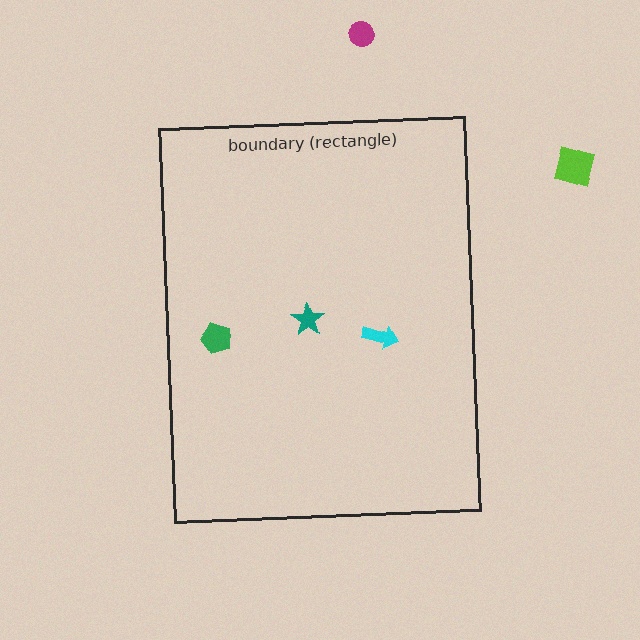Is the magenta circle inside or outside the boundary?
Outside.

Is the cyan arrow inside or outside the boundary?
Inside.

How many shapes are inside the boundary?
3 inside, 2 outside.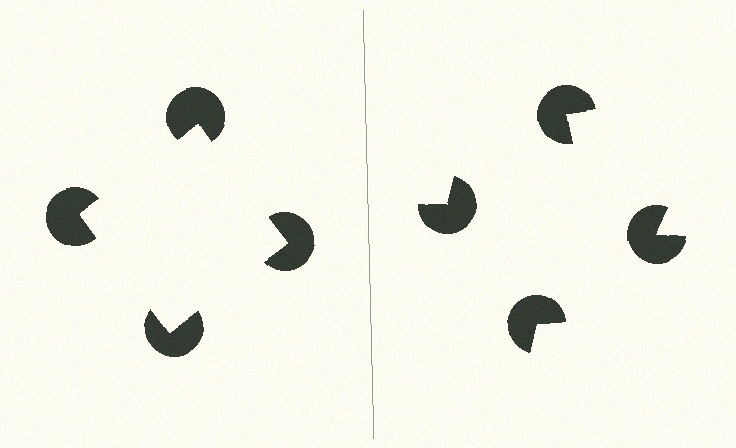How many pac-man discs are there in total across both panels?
8 — 4 on each side.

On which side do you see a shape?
An illusory square appears on the left side. On the right side the wedge cuts are rotated, so no coherent shape forms.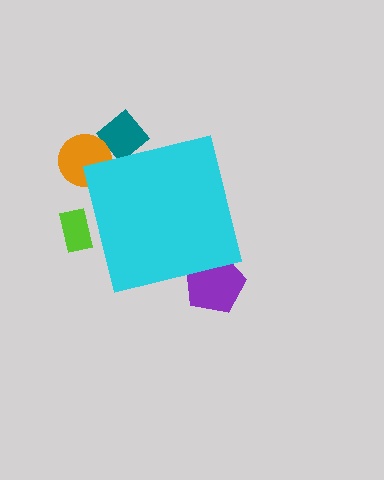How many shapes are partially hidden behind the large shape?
4 shapes are partially hidden.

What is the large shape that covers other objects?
A cyan square.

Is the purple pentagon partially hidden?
Yes, the purple pentagon is partially hidden behind the cyan square.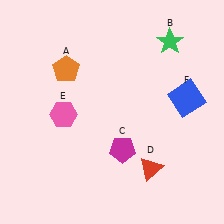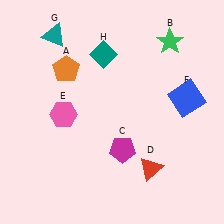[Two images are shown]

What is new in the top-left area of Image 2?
A teal diamond (H) was added in the top-left area of Image 2.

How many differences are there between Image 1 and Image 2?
There are 2 differences between the two images.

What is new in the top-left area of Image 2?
A teal triangle (G) was added in the top-left area of Image 2.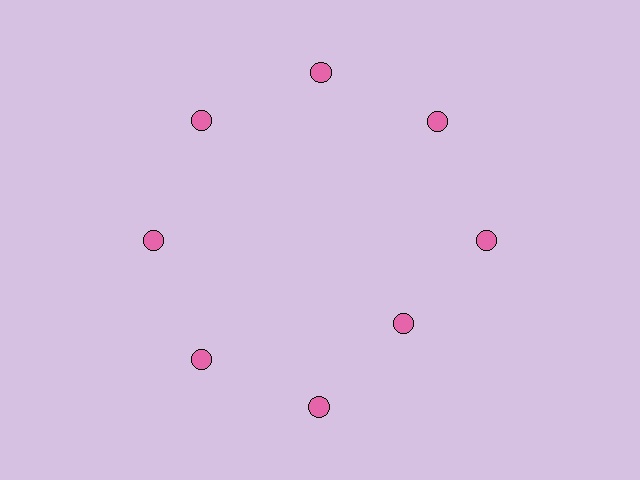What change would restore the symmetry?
The symmetry would be restored by moving it outward, back onto the ring so that all 8 circles sit at equal angles and equal distance from the center.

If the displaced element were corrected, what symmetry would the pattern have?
It would have 8-fold rotational symmetry — the pattern would map onto itself every 45 degrees.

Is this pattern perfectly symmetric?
No. The 8 pink circles are arranged in a ring, but one element near the 4 o'clock position is pulled inward toward the center, breaking the 8-fold rotational symmetry.